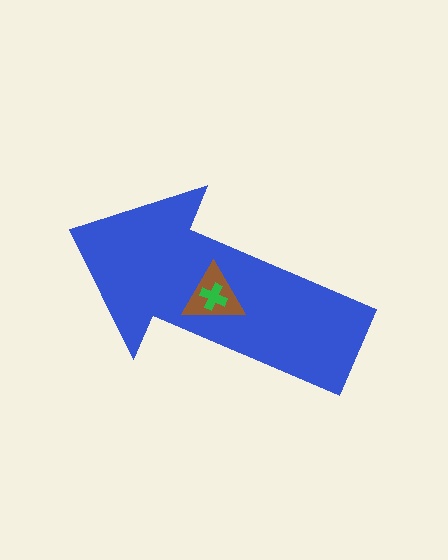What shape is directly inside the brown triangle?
The green cross.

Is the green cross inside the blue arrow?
Yes.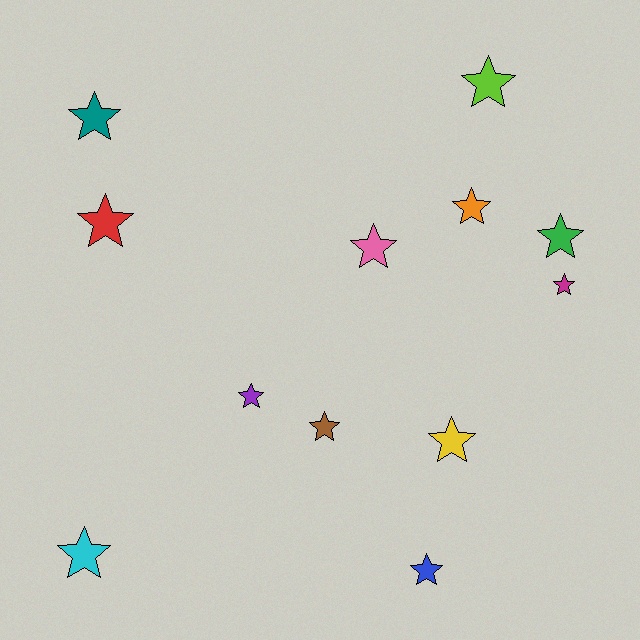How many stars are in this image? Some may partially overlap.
There are 12 stars.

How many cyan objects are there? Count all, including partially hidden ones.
There is 1 cyan object.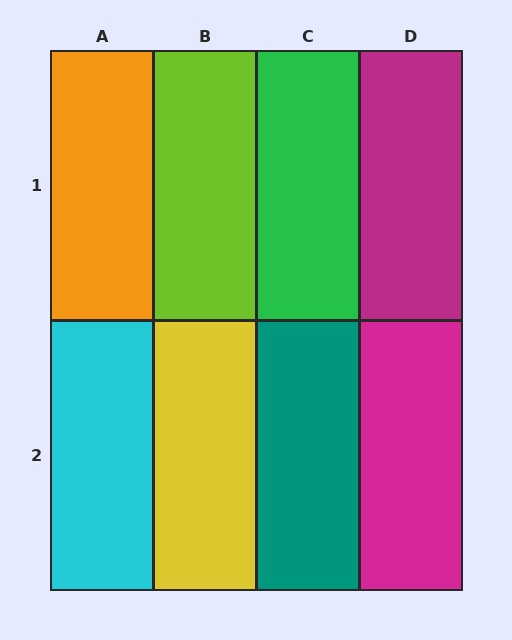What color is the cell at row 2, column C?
Teal.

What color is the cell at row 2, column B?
Yellow.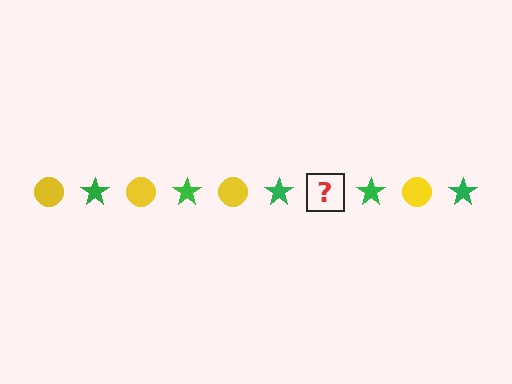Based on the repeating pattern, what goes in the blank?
The blank should be a yellow circle.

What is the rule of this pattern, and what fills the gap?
The rule is that the pattern alternates between yellow circle and green star. The gap should be filled with a yellow circle.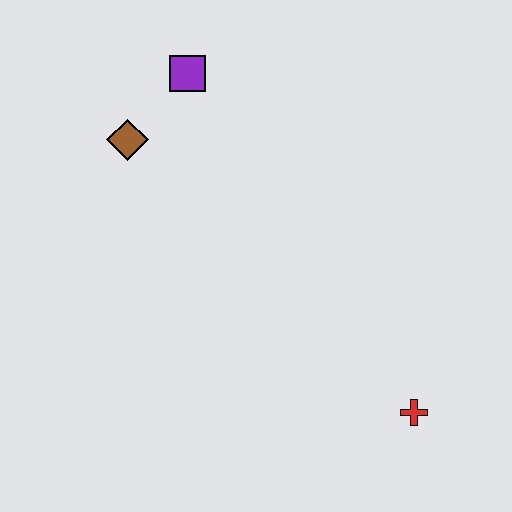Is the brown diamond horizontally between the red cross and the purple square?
No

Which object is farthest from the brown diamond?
The red cross is farthest from the brown diamond.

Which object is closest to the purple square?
The brown diamond is closest to the purple square.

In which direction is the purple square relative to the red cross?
The purple square is above the red cross.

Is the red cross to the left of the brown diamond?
No